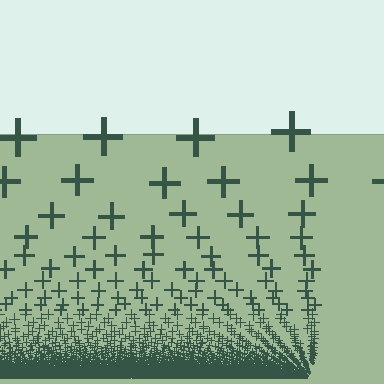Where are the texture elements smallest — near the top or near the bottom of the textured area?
Near the bottom.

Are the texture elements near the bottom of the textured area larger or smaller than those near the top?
Smaller. The gradient is inverted — elements near the bottom are smaller and denser.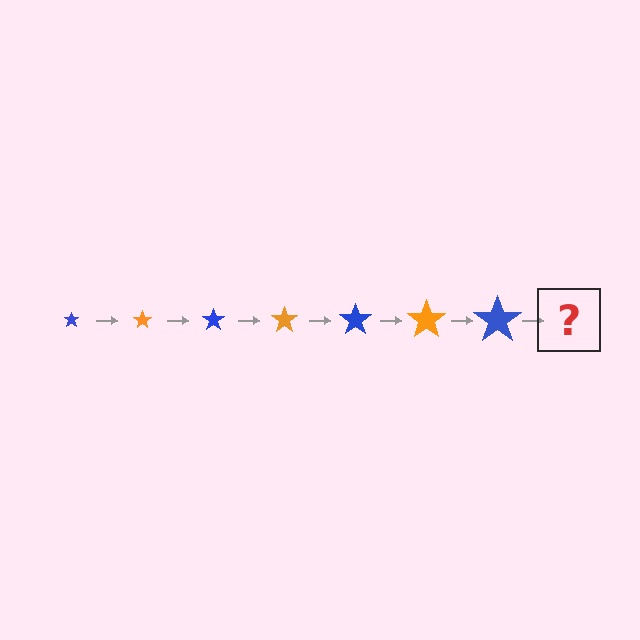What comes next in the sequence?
The next element should be an orange star, larger than the previous one.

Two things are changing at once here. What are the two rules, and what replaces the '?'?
The two rules are that the star grows larger each step and the color cycles through blue and orange. The '?' should be an orange star, larger than the previous one.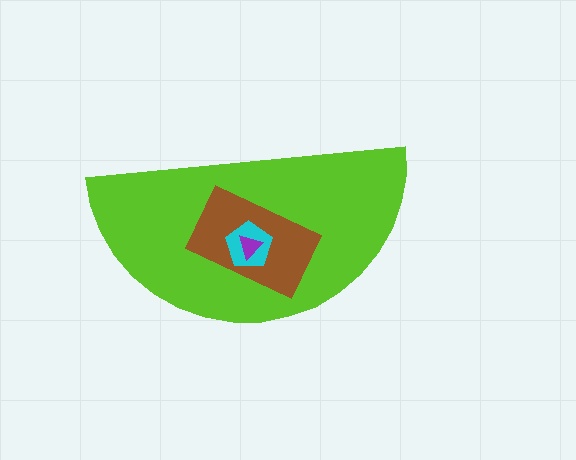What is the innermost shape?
The purple triangle.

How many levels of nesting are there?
4.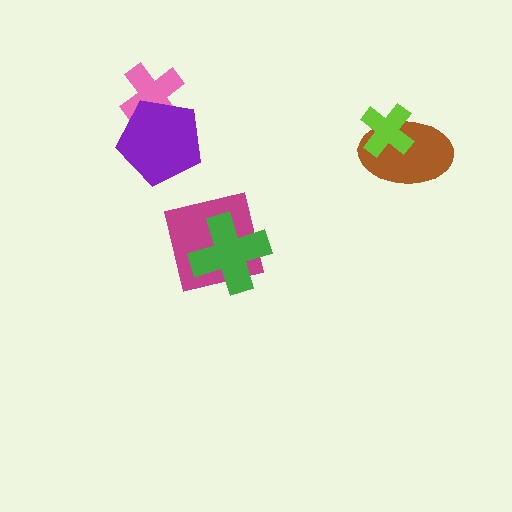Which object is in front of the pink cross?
The purple pentagon is in front of the pink cross.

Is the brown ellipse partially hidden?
Yes, it is partially covered by another shape.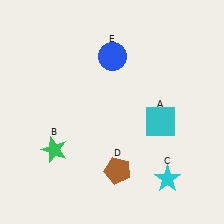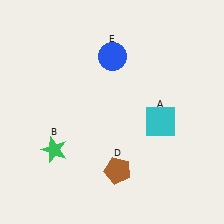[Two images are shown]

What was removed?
The cyan star (C) was removed in Image 2.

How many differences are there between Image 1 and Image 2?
There is 1 difference between the two images.